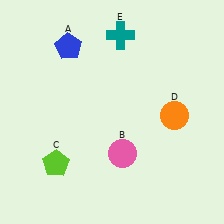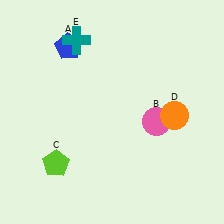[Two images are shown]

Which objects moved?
The objects that moved are: the pink circle (B), the teal cross (E).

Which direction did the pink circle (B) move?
The pink circle (B) moved right.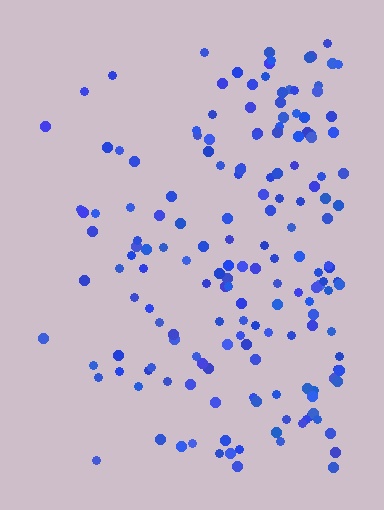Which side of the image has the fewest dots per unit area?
The left.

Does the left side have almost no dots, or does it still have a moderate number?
Still a moderate number, just noticeably fewer than the right.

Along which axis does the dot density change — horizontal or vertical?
Horizontal.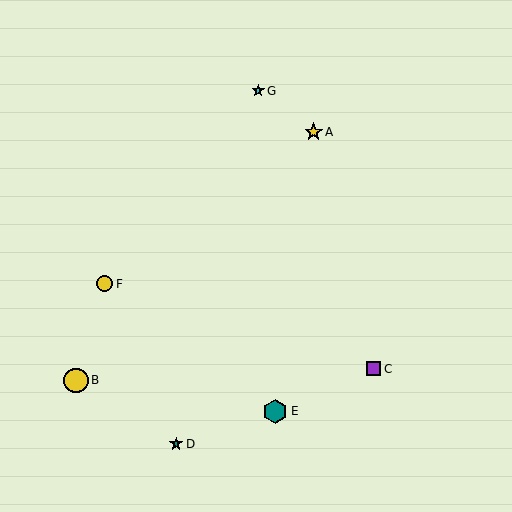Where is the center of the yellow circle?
The center of the yellow circle is at (105, 284).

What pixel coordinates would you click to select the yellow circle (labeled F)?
Click at (105, 284) to select the yellow circle F.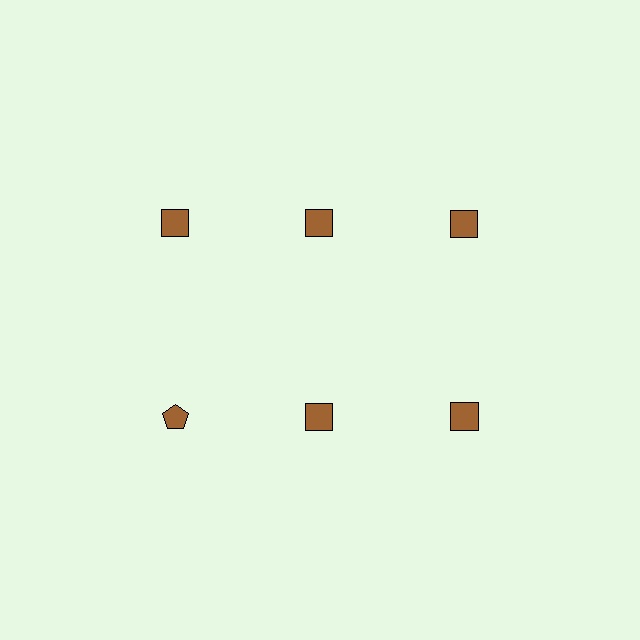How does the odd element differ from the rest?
It has a different shape: pentagon instead of square.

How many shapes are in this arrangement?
There are 6 shapes arranged in a grid pattern.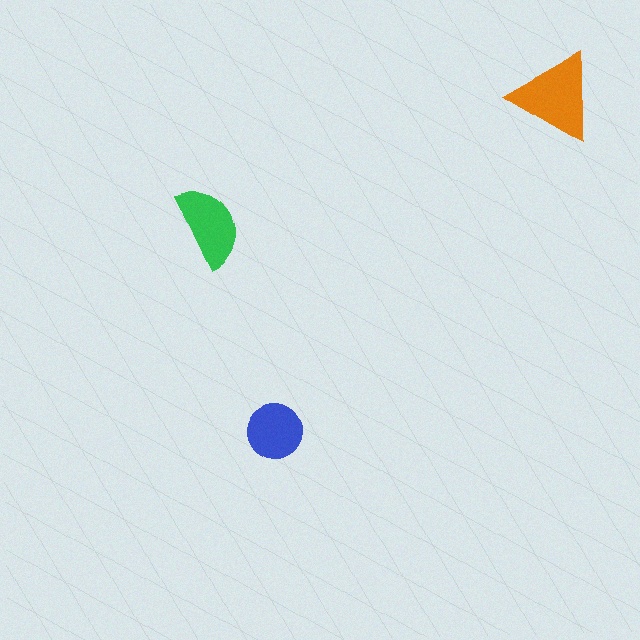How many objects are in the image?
There are 3 objects in the image.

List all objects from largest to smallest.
The orange triangle, the green semicircle, the blue circle.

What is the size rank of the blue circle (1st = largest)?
3rd.